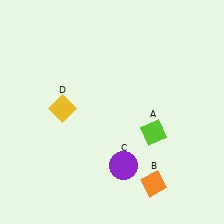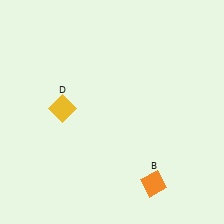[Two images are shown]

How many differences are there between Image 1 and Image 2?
There are 2 differences between the two images.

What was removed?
The lime diamond (A), the purple circle (C) were removed in Image 2.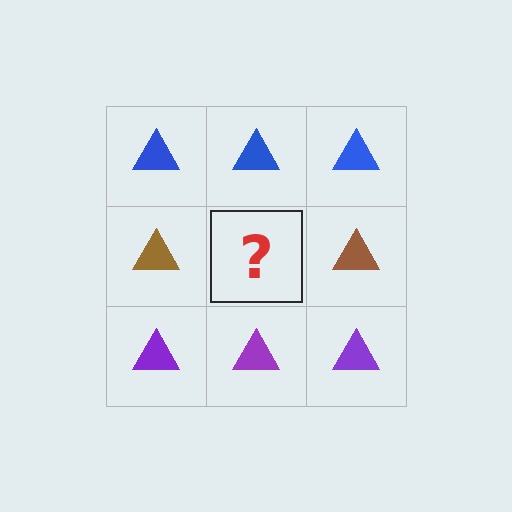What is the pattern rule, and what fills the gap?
The rule is that each row has a consistent color. The gap should be filled with a brown triangle.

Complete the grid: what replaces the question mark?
The question mark should be replaced with a brown triangle.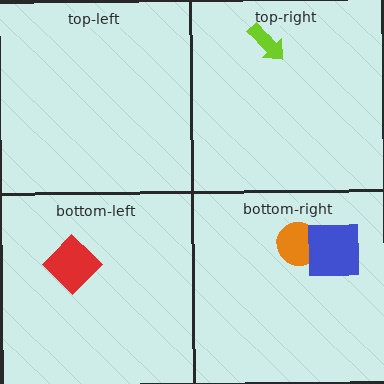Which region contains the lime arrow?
The top-right region.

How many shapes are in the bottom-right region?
2.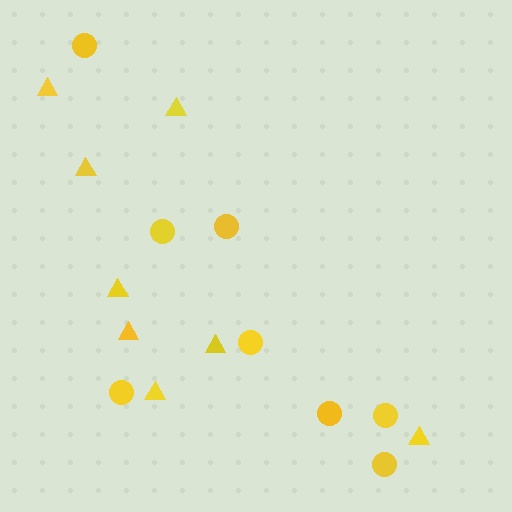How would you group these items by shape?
There are 2 groups: one group of circles (8) and one group of triangles (8).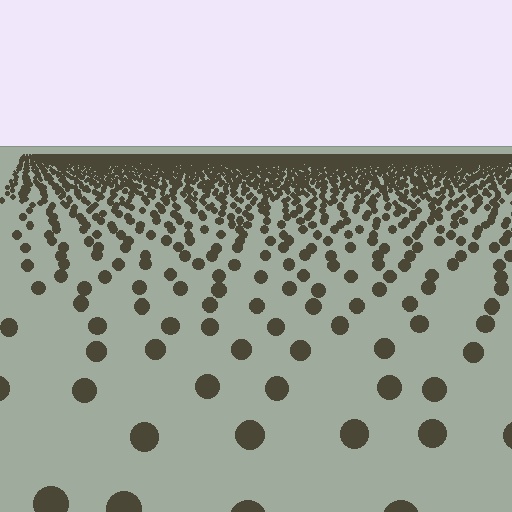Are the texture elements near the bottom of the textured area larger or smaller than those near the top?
Larger. Near the bottom, elements are closer to the viewer and appear at a bigger on-screen size.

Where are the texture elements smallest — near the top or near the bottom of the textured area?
Near the top.